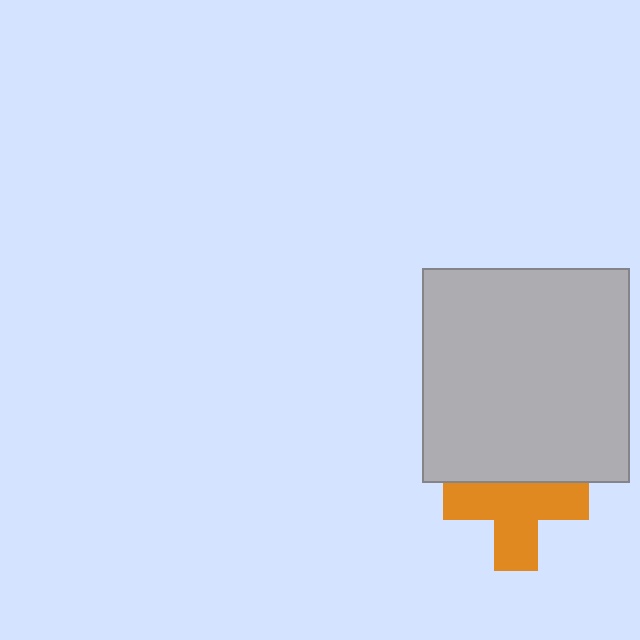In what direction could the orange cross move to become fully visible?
The orange cross could move down. That would shift it out from behind the light gray rectangle entirely.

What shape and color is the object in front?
The object in front is a light gray rectangle.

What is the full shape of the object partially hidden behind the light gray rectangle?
The partially hidden object is an orange cross.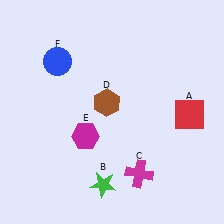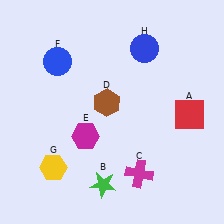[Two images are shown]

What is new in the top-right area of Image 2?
A blue circle (H) was added in the top-right area of Image 2.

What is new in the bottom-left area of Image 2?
A yellow hexagon (G) was added in the bottom-left area of Image 2.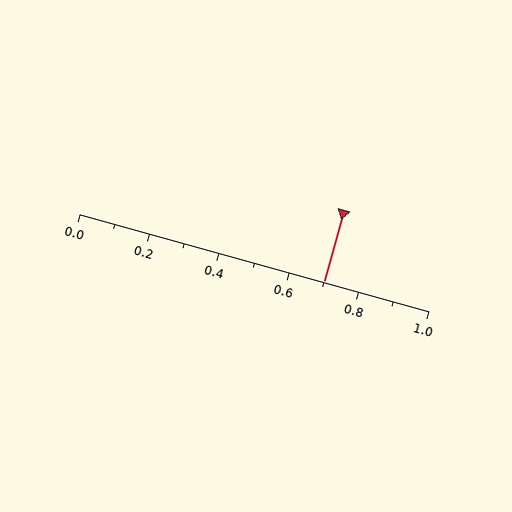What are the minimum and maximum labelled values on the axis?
The axis runs from 0.0 to 1.0.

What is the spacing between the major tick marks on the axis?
The major ticks are spaced 0.2 apart.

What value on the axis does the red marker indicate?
The marker indicates approximately 0.7.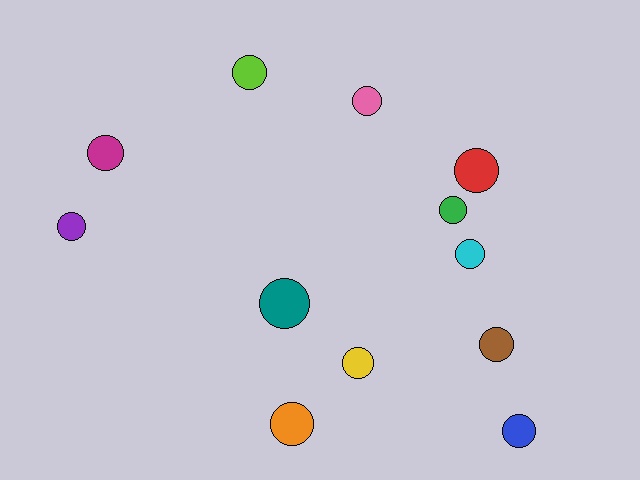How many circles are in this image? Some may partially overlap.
There are 12 circles.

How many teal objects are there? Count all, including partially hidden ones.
There is 1 teal object.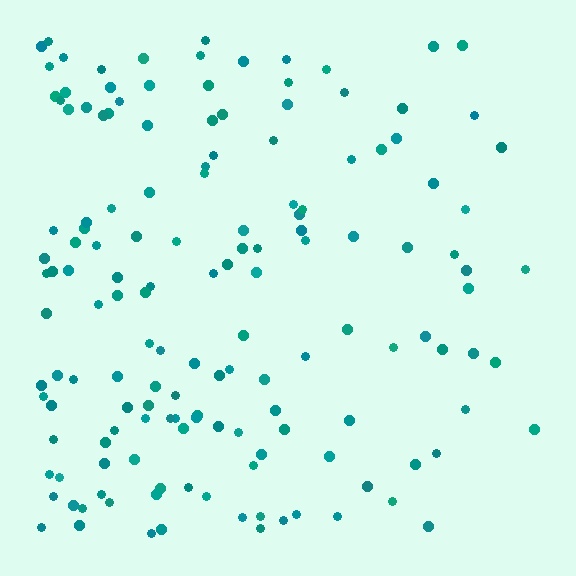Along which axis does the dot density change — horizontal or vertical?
Horizontal.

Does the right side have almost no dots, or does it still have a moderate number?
Still a moderate number, just noticeably fewer than the left.